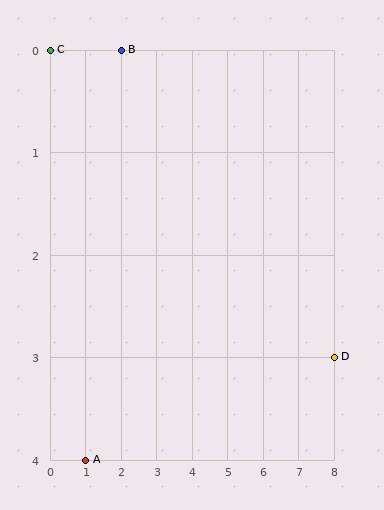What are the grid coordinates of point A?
Point A is at grid coordinates (1, 4).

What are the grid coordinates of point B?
Point B is at grid coordinates (2, 0).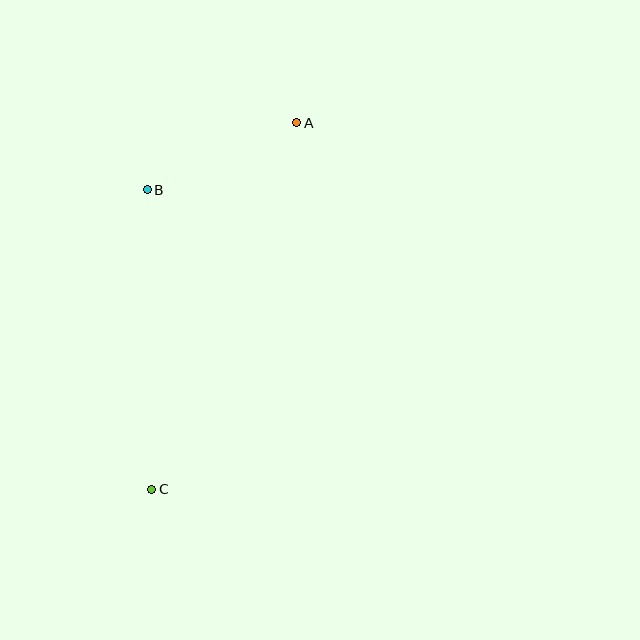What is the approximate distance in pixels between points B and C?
The distance between B and C is approximately 299 pixels.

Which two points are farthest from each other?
Points A and C are farthest from each other.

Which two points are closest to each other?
Points A and B are closest to each other.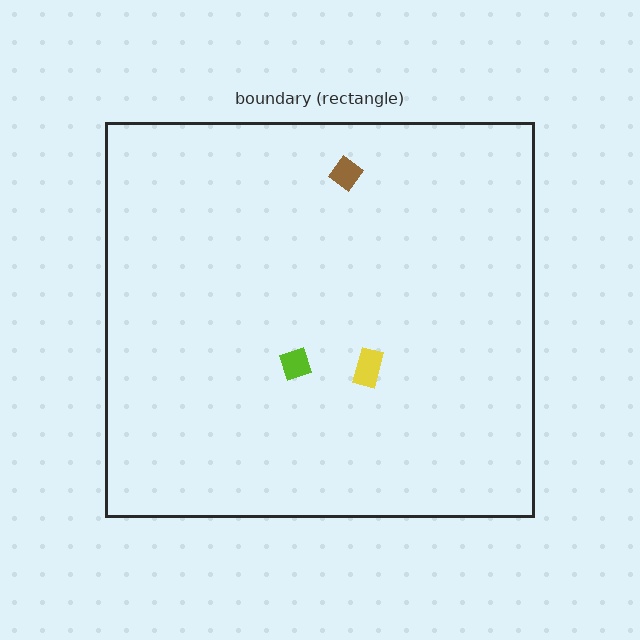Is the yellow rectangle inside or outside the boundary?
Inside.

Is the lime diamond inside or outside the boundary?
Inside.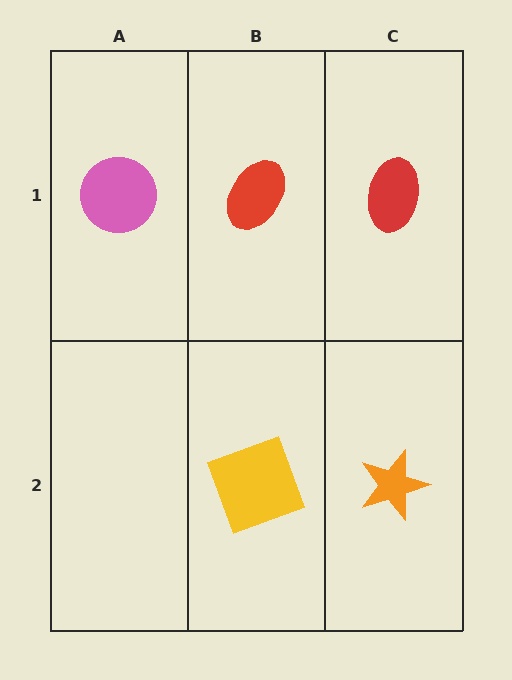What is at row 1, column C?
A red ellipse.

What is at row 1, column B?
A red ellipse.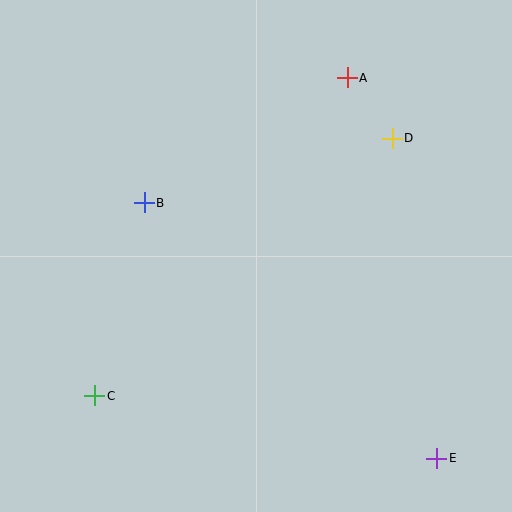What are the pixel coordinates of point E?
Point E is at (437, 458).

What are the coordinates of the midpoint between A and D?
The midpoint between A and D is at (370, 108).